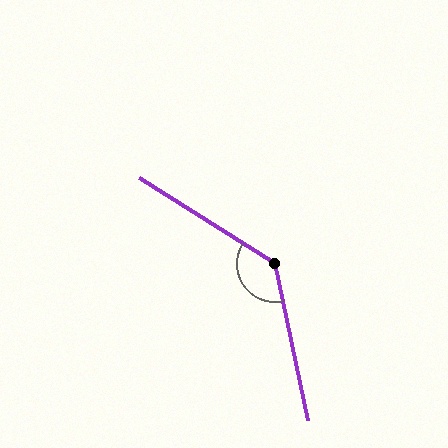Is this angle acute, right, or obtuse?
It is obtuse.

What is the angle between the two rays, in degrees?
Approximately 134 degrees.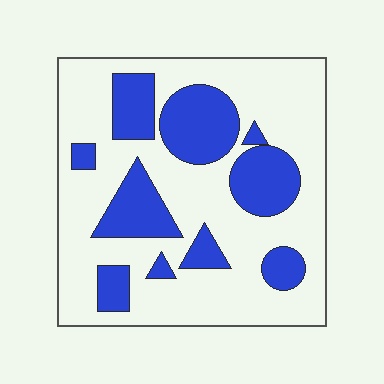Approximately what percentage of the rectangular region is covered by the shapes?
Approximately 30%.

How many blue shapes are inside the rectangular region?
10.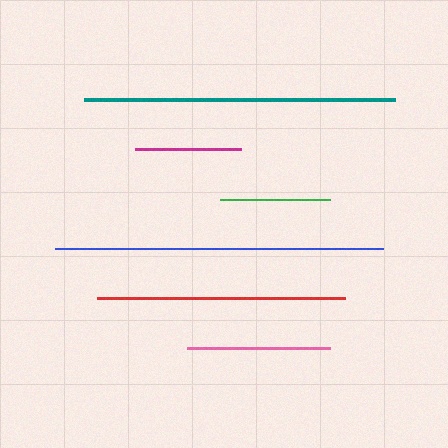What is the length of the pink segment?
The pink segment is approximately 143 pixels long.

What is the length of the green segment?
The green segment is approximately 110 pixels long.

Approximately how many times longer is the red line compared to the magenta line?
The red line is approximately 2.4 times the length of the magenta line.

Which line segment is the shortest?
The magenta line is the shortest at approximately 105 pixels.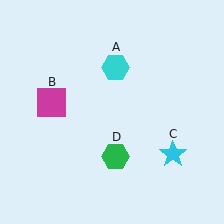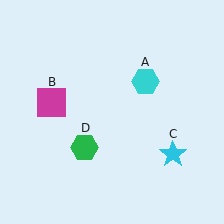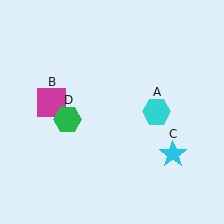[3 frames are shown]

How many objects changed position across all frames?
2 objects changed position: cyan hexagon (object A), green hexagon (object D).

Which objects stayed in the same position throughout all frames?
Magenta square (object B) and cyan star (object C) remained stationary.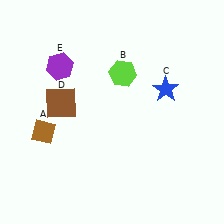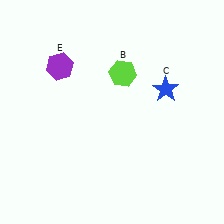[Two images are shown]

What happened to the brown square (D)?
The brown square (D) was removed in Image 2. It was in the top-left area of Image 1.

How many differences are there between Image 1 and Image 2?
There are 2 differences between the two images.